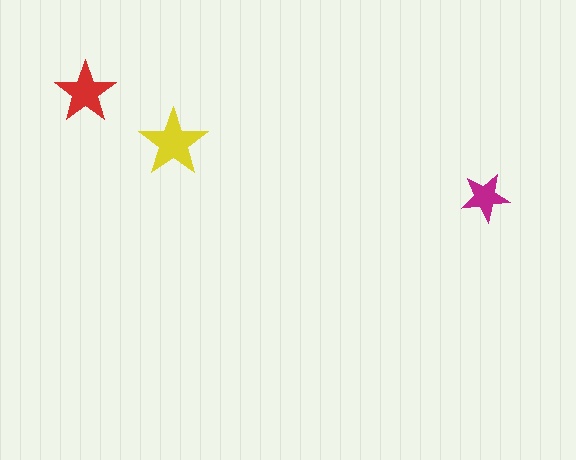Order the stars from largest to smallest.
the yellow one, the red one, the magenta one.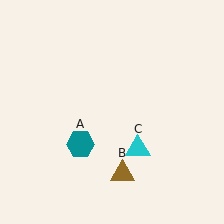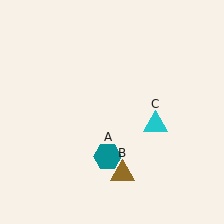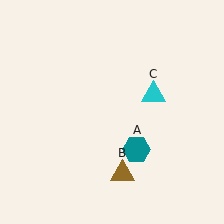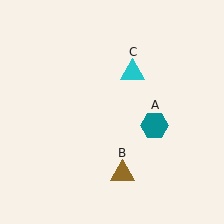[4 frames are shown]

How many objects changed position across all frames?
2 objects changed position: teal hexagon (object A), cyan triangle (object C).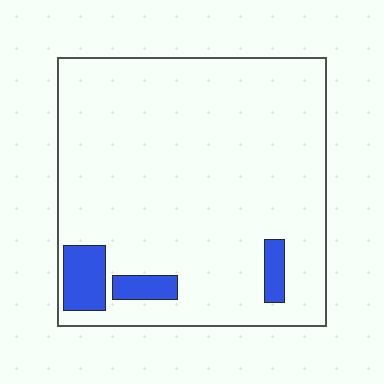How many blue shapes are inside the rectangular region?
3.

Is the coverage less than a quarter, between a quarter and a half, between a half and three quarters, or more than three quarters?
Less than a quarter.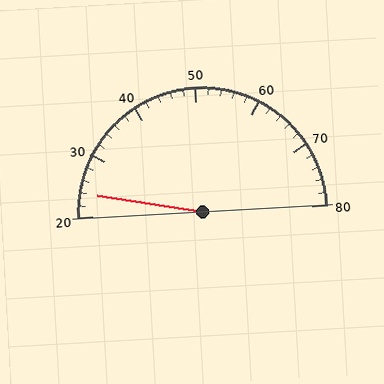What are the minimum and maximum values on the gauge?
The gauge ranges from 20 to 80.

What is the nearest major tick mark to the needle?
The nearest major tick mark is 20.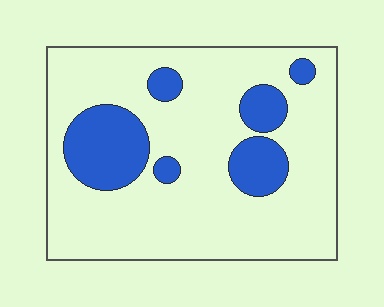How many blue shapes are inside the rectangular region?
6.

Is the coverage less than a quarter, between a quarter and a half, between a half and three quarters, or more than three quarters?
Less than a quarter.